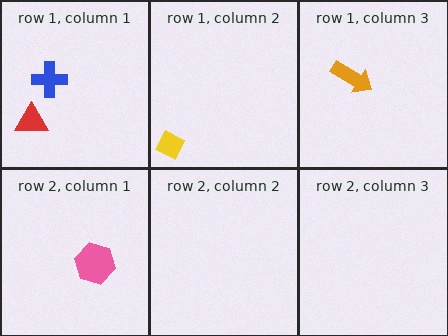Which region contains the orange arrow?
The row 1, column 3 region.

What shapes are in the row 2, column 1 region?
The pink hexagon.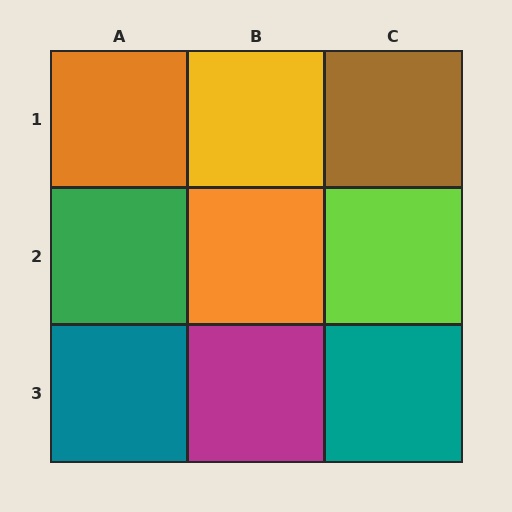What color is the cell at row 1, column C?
Brown.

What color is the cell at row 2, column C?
Lime.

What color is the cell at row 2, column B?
Orange.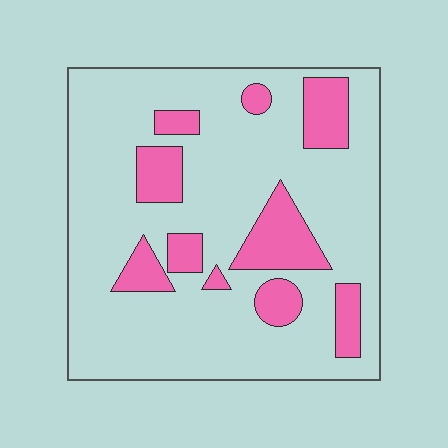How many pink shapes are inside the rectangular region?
10.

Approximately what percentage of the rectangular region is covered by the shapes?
Approximately 20%.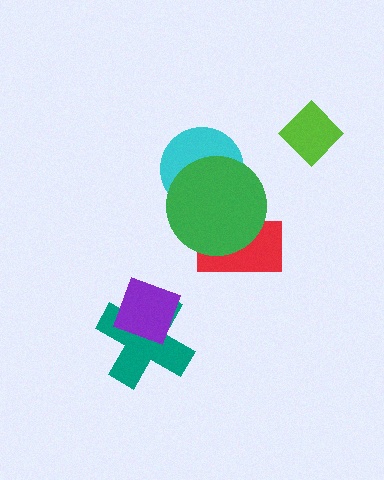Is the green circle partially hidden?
No, no other shape covers it.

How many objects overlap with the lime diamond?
0 objects overlap with the lime diamond.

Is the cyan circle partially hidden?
Yes, it is partially covered by another shape.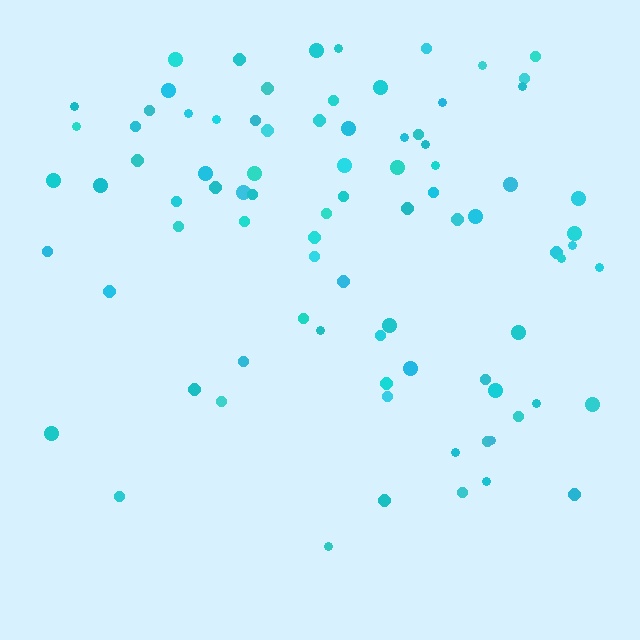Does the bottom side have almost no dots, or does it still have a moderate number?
Still a moderate number, just noticeably fewer than the top.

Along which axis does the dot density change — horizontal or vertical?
Vertical.